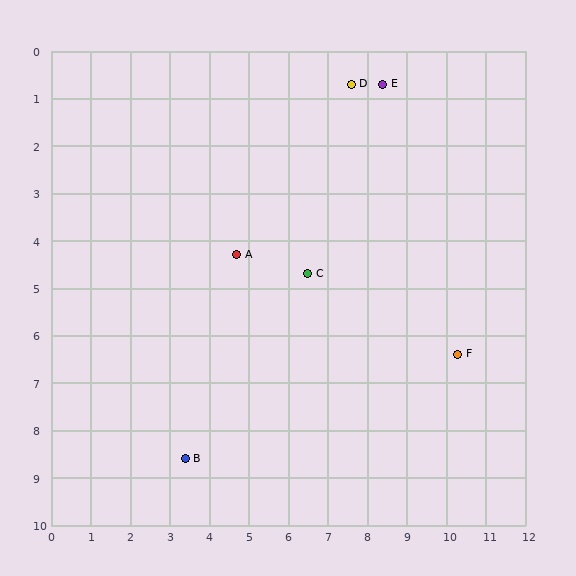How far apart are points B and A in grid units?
Points B and A are about 4.5 grid units apart.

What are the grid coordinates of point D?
Point D is at approximately (7.6, 0.7).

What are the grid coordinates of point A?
Point A is at approximately (4.7, 4.3).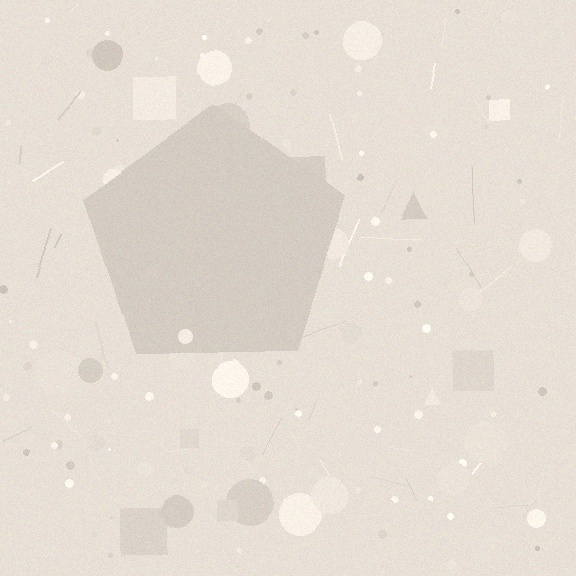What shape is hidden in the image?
A pentagon is hidden in the image.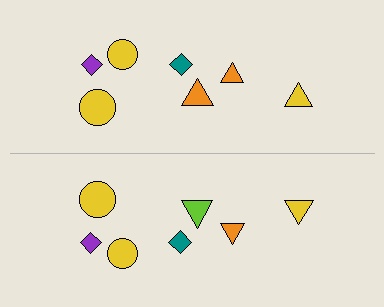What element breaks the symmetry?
The lime triangle on the bottom side breaks the symmetry — its mirror counterpart is orange.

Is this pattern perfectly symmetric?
No, the pattern is not perfectly symmetric. The lime triangle on the bottom side breaks the symmetry — its mirror counterpart is orange.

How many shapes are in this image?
There are 14 shapes in this image.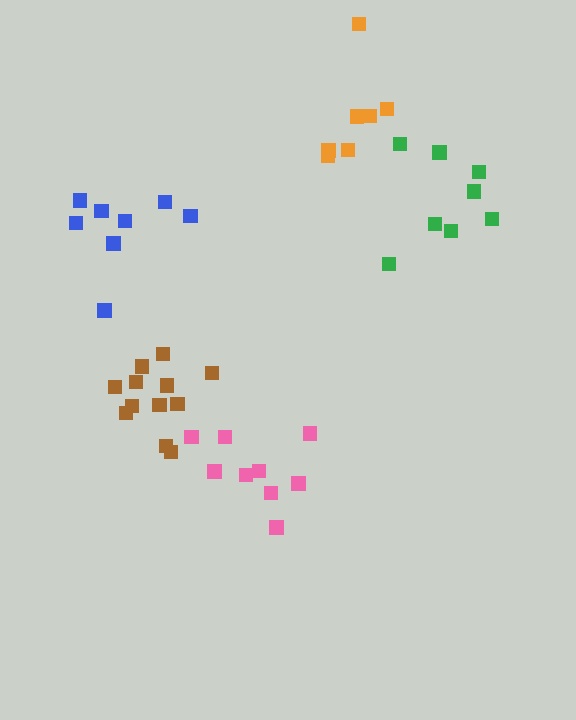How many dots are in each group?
Group 1: 8 dots, Group 2: 9 dots, Group 3: 7 dots, Group 4: 8 dots, Group 5: 12 dots (44 total).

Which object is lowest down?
The pink cluster is bottommost.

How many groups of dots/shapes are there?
There are 5 groups.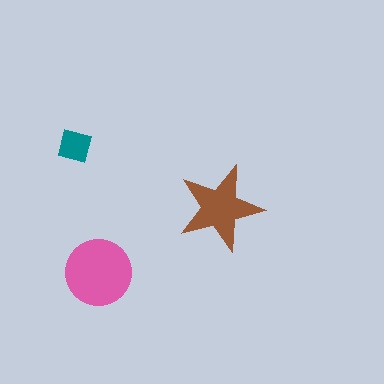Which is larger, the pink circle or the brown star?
The pink circle.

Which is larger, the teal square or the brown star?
The brown star.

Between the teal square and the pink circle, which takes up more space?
The pink circle.